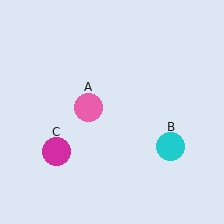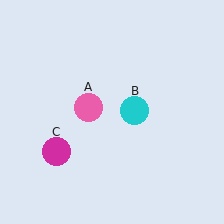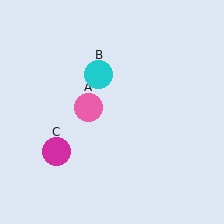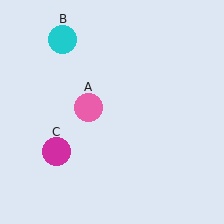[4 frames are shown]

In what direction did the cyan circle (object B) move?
The cyan circle (object B) moved up and to the left.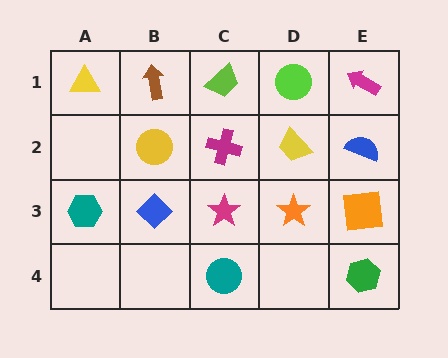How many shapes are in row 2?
4 shapes.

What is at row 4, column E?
A green hexagon.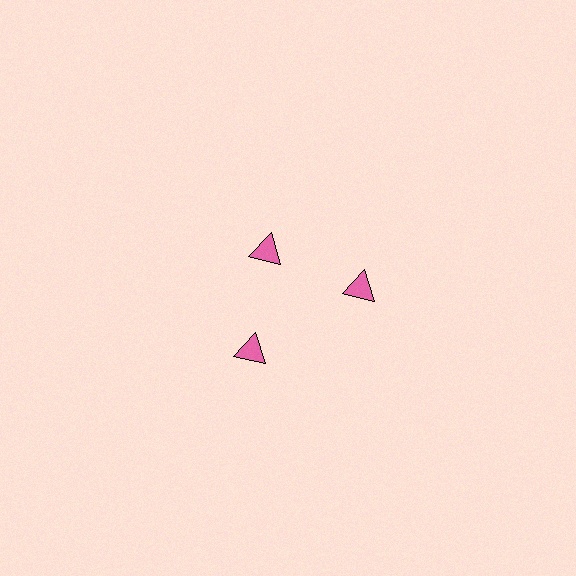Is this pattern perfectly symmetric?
No. The 3 pink triangles are arranged in a ring, but one element near the 11 o'clock position is pulled inward toward the center, breaking the 3-fold rotational symmetry.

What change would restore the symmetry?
The symmetry would be restored by moving it outward, back onto the ring so that all 3 triangles sit at equal angles and equal distance from the center.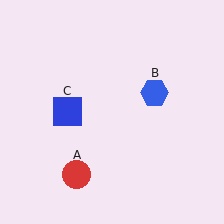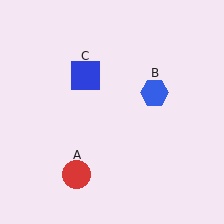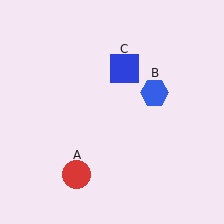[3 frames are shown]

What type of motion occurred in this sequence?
The blue square (object C) rotated clockwise around the center of the scene.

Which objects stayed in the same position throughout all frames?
Red circle (object A) and blue hexagon (object B) remained stationary.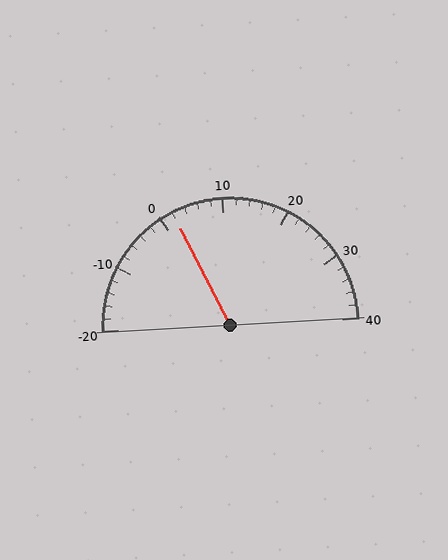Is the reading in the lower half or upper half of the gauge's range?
The reading is in the lower half of the range (-20 to 40).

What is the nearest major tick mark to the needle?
The nearest major tick mark is 0.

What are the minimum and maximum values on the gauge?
The gauge ranges from -20 to 40.